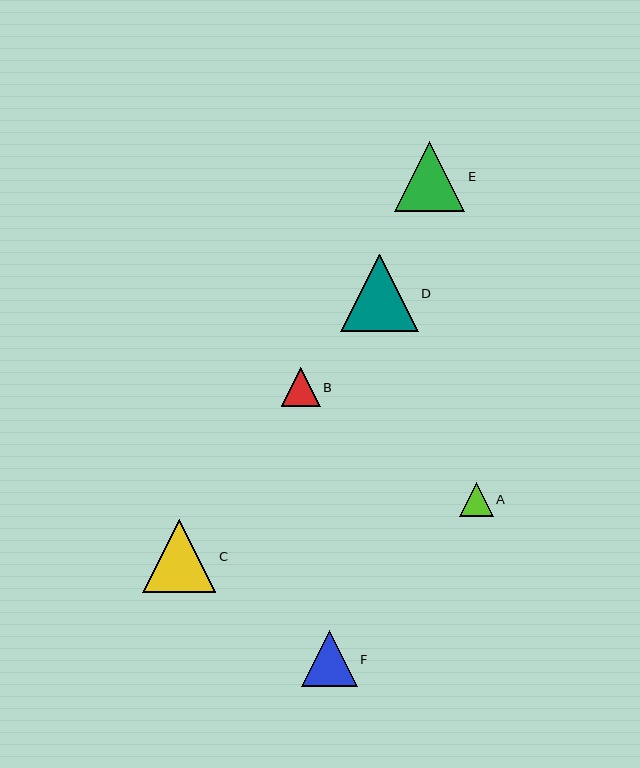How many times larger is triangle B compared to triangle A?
Triangle B is approximately 1.2 times the size of triangle A.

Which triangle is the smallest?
Triangle A is the smallest with a size of approximately 34 pixels.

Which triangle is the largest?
Triangle D is the largest with a size of approximately 77 pixels.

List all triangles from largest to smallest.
From largest to smallest: D, C, E, F, B, A.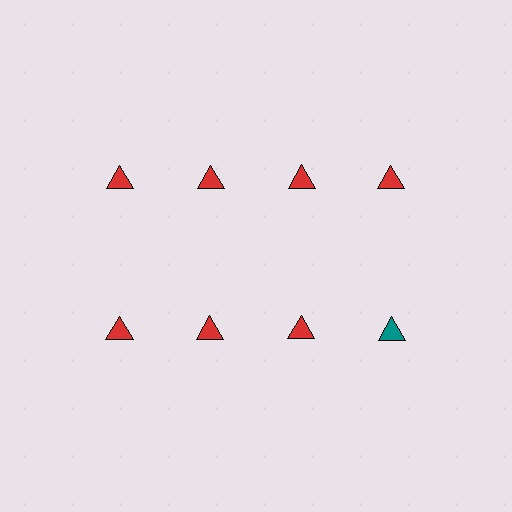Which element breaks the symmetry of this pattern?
The teal triangle in the second row, second from right column breaks the symmetry. All other shapes are red triangles.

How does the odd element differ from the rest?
It has a different color: teal instead of red.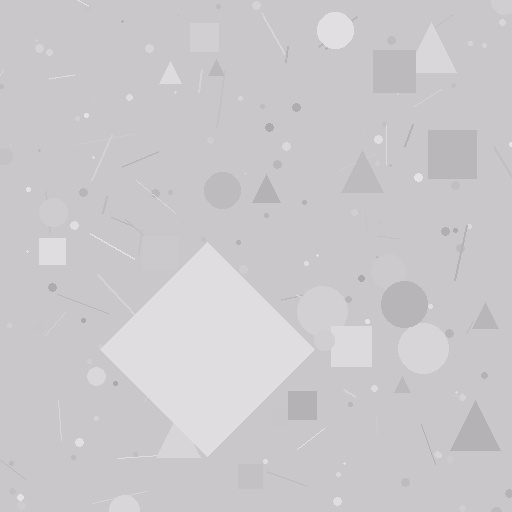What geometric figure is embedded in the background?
A diamond is embedded in the background.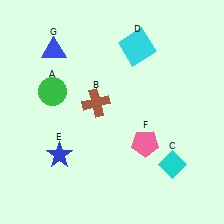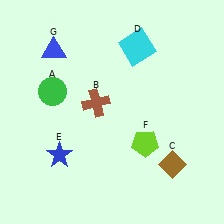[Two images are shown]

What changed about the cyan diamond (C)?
In Image 1, C is cyan. In Image 2, it changed to brown.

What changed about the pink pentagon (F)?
In Image 1, F is pink. In Image 2, it changed to lime.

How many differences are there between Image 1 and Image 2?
There are 2 differences between the two images.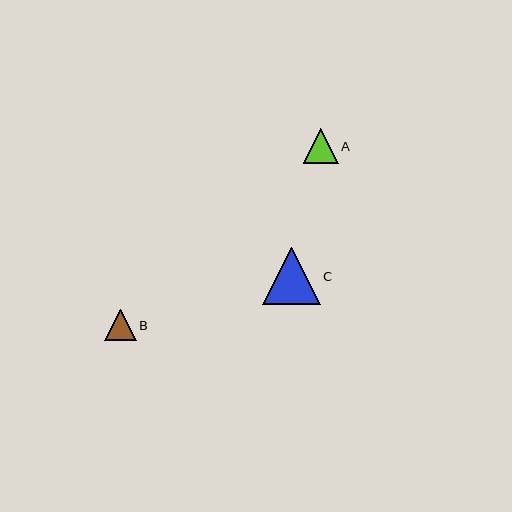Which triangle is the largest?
Triangle C is the largest with a size of approximately 57 pixels.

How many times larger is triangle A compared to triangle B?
Triangle A is approximately 1.1 times the size of triangle B.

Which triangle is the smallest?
Triangle B is the smallest with a size of approximately 31 pixels.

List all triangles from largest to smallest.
From largest to smallest: C, A, B.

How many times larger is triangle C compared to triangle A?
Triangle C is approximately 1.6 times the size of triangle A.